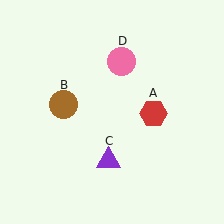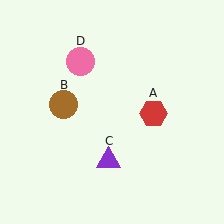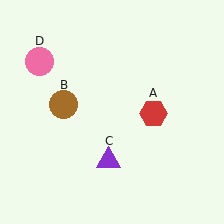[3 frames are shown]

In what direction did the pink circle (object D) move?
The pink circle (object D) moved left.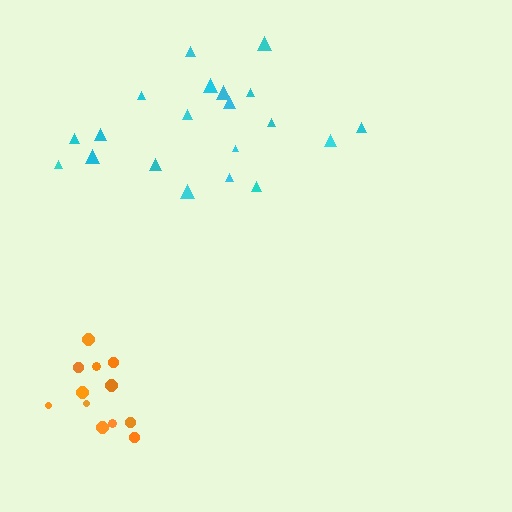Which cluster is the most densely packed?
Orange.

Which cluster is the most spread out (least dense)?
Cyan.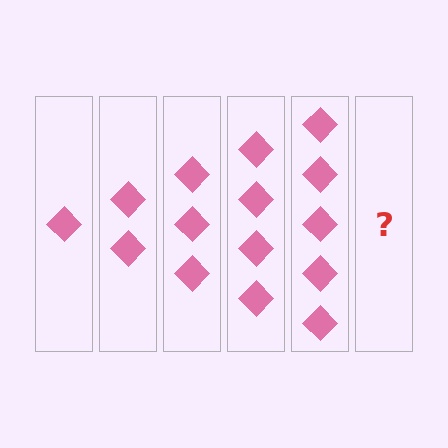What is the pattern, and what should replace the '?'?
The pattern is that each step adds one more diamond. The '?' should be 6 diamonds.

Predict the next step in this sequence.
The next step is 6 diamonds.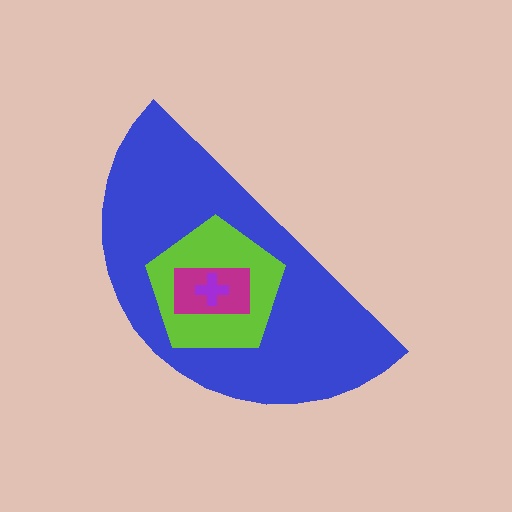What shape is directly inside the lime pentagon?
The magenta rectangle.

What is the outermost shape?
The blue semicircle.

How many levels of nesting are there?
4.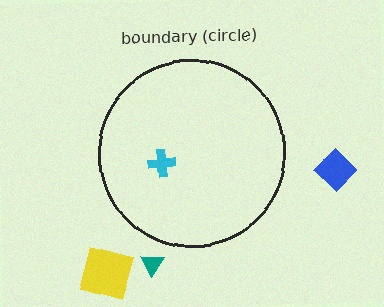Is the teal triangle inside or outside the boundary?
Outside.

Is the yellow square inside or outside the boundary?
Outside.